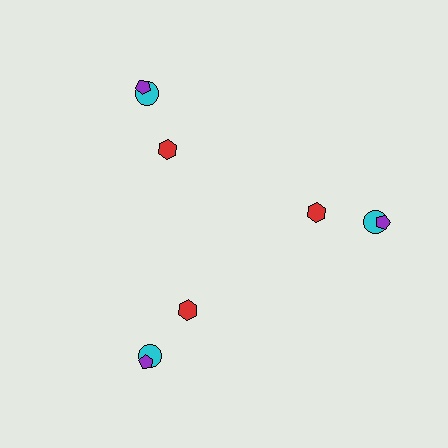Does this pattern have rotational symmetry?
Yes, this pattern has 3-fold rotational symmetry. It looks the same after rotating 120 degrees around the center.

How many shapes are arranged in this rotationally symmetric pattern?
There are 9 shapes, arranged in 3 groups of 3.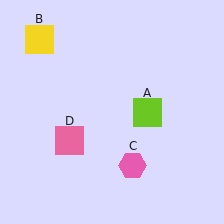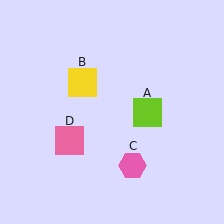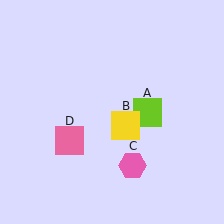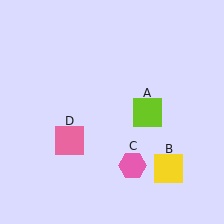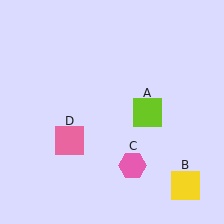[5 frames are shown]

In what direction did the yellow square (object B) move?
The yellow square (object B) moved down and to the right.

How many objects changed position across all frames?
1 object changed position: yellow square (object B).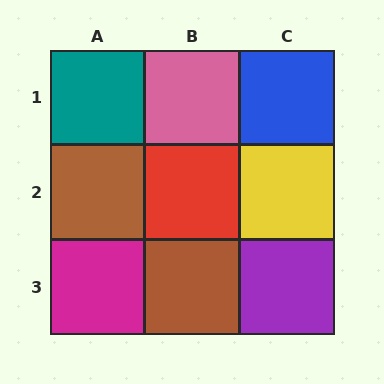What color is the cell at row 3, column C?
Purple.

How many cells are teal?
1 cell is teal.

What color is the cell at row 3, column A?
Magenta.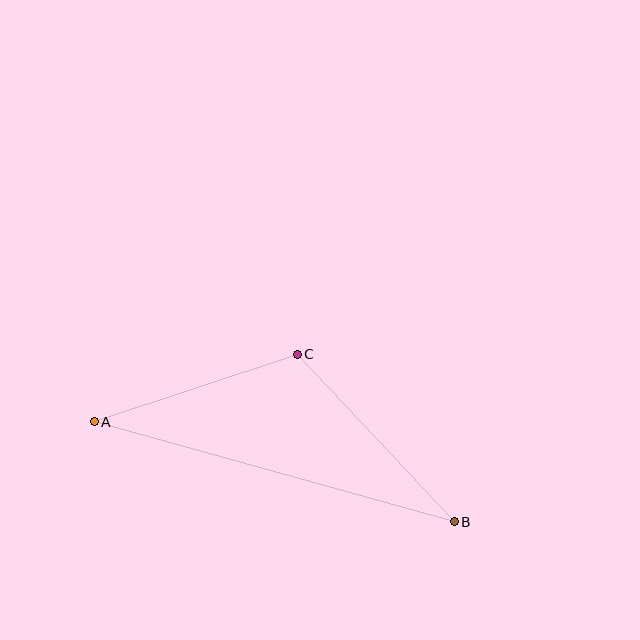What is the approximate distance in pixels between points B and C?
The distance between B and C is approximately 229 pixels.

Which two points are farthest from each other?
Points A and B are farthest from each other.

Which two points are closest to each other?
Points A and C are closest to each other.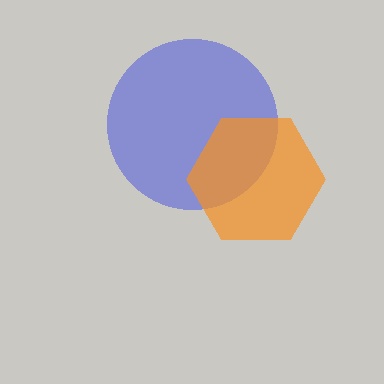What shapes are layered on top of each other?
The layered shapes are: a blue circle, an orange hexagon.